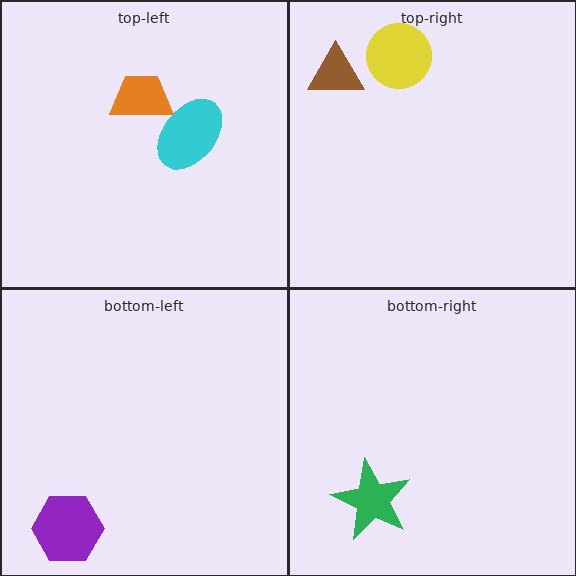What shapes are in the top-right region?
The brown triangle, the yellow circle.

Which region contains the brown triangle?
The top-right region.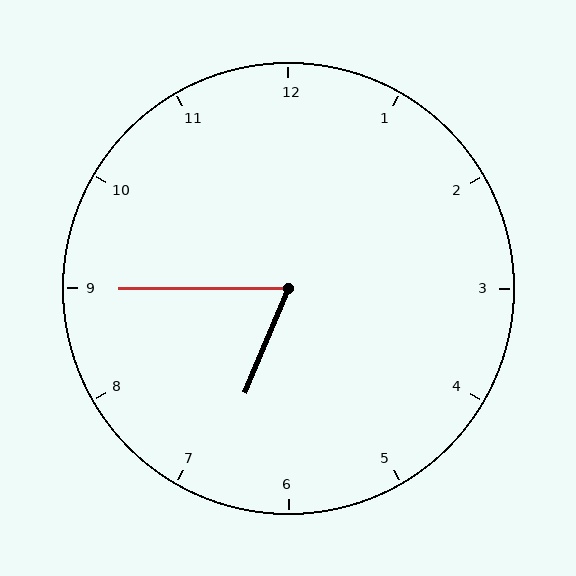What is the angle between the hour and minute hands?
Approximately 68 degrees.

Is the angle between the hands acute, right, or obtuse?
It is acute.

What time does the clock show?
6:45.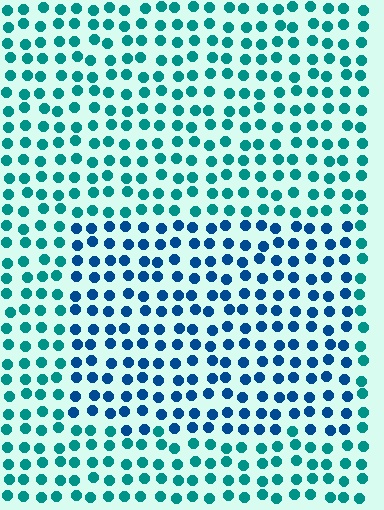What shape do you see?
I see a rectangle.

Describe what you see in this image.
The image is filled with small teal elements in a uniform arrangement. A rectangle-shaped region is visible where the elements are tinted to a slightly different hue, forming a subtle color boundary.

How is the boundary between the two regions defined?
The boundary is defined purely by a slight shift in hue (about 35 degrees). Spacing, size, and orientation are identical on both sides.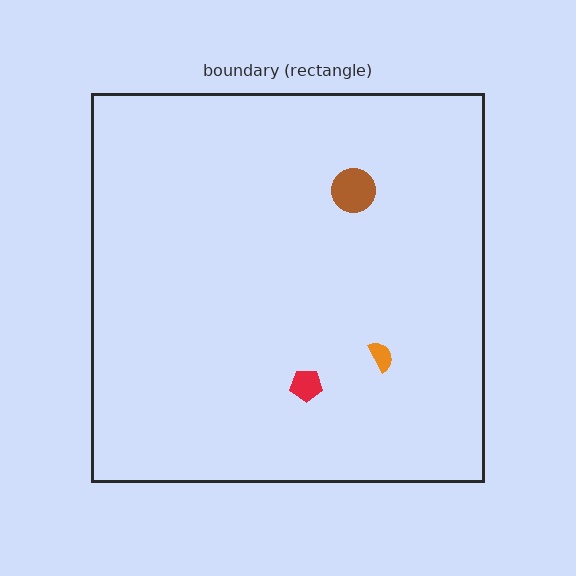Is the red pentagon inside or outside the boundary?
Inside.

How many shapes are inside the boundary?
3 inside, 0 outside.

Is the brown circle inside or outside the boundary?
Inside.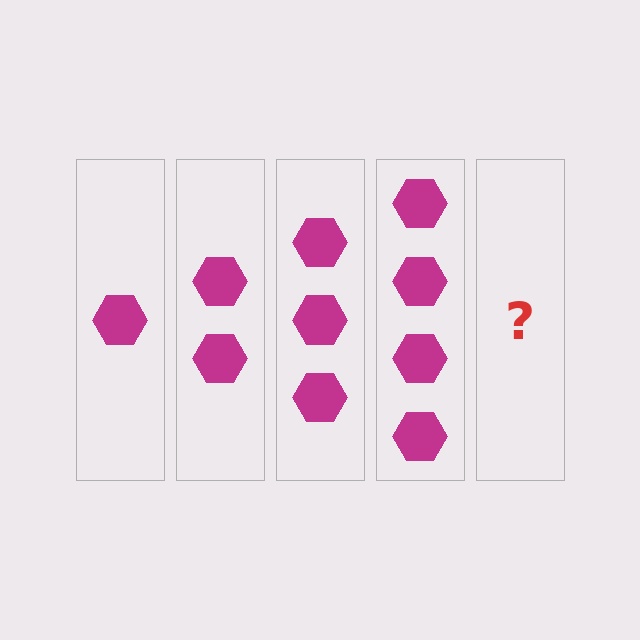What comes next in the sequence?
The next element should be 5 hexagons.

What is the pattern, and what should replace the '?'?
The pattern is that each step adds one more hexagon. The '?' should be 5 hexagons.